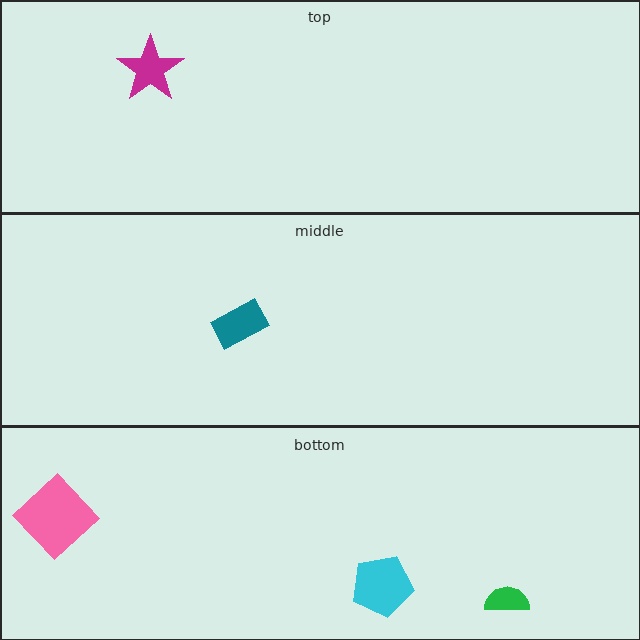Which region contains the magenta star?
The top region.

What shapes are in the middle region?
The teal rectangle.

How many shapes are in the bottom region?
3.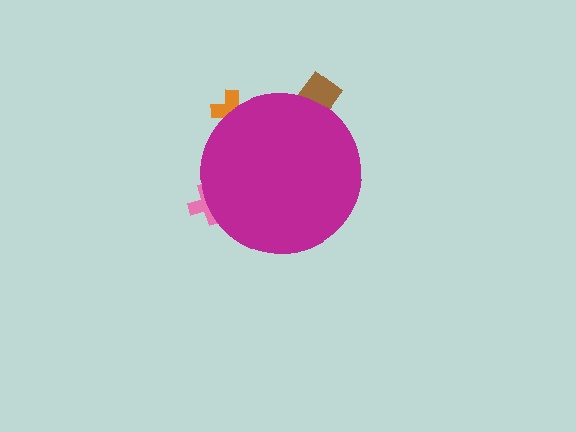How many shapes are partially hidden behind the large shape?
3 shapes are partially hidden.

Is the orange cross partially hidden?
Yes, the orange cross is partially hidden behind the magenta circle.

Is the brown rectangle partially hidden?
Yes, the brown rectangle is partially hidden behind the magenta circle.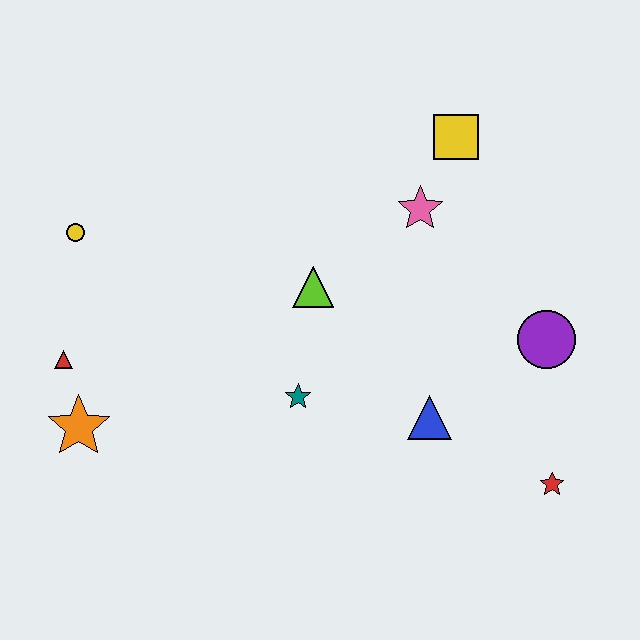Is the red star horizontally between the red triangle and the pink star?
No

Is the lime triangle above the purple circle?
Yes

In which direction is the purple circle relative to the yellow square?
The purple circle is below the yellow square.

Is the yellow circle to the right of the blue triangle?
No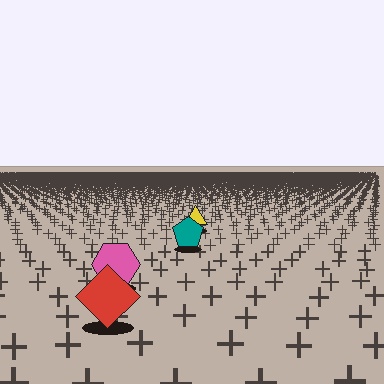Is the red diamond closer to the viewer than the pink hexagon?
Yes. The red diamond is closer — you can tell from the texture gradient: the ground texture is coarser near it.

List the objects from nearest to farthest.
From nearest to farthest: the red diamond, the pink hexagon, the teal pentagon, the yellow triangle.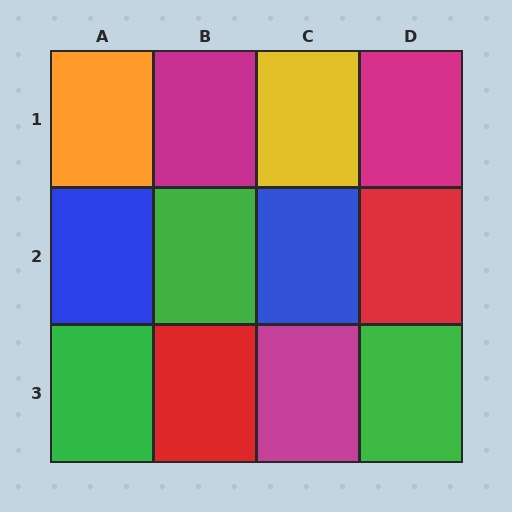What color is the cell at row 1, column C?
Yellow.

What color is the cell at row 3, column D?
Green.